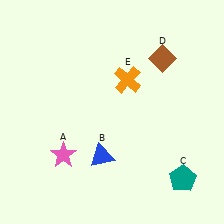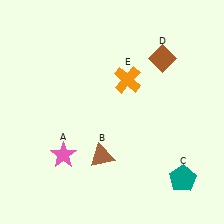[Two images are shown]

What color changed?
The triangle (B) changed from blue in Image 1 to brown in Image 2.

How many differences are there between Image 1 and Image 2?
There is 1 difference between the two images.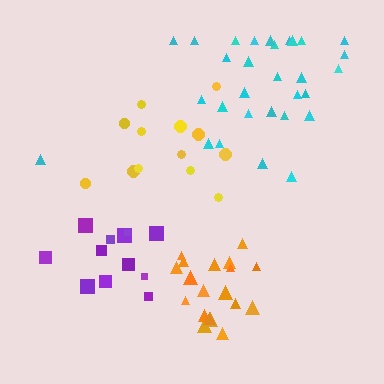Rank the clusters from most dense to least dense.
orange, purple, yellow, cyan.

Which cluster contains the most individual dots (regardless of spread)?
Cyan (31).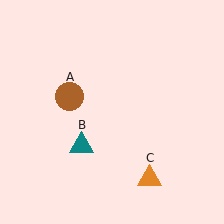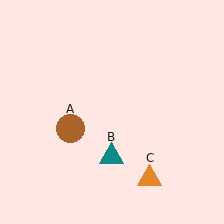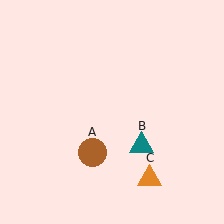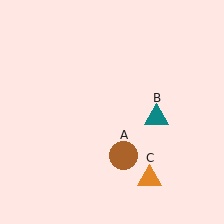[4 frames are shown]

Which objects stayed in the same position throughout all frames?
Orange triangle (object C) remained stationary.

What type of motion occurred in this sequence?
The brown circle (object A), teal triangle (object B) rotated counterclockwise around the center of the scene.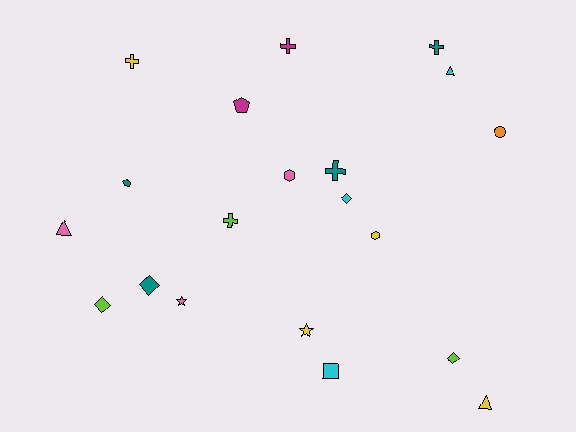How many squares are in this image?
There is 1 square.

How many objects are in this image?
There are 20 objects.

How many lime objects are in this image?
There are 3 lime objects.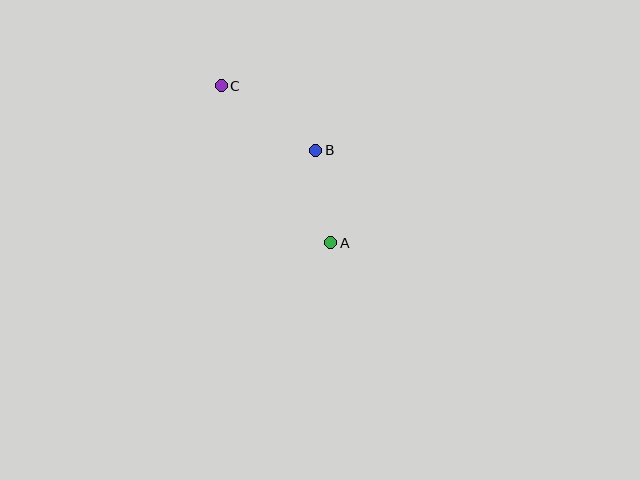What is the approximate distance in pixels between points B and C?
The distance between B and C is approximately 114 pixels.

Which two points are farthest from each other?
Points A and C are farthest from each other.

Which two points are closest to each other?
Points A and B are closest to each other.